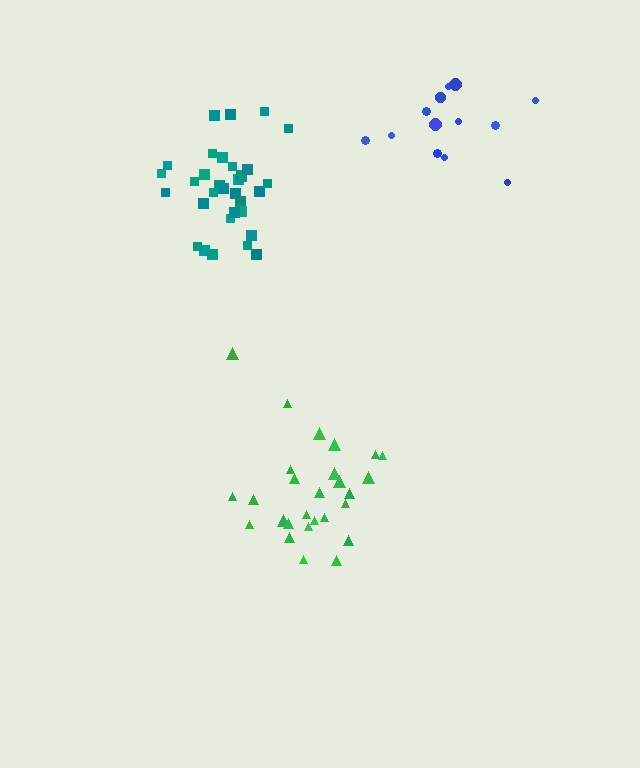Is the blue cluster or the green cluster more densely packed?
Green.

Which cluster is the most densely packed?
Teal.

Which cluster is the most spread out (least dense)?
Blue.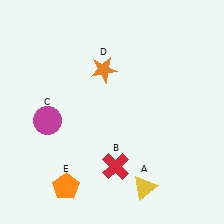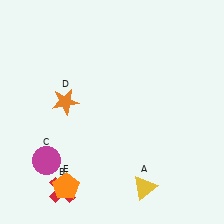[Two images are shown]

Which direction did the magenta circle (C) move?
The magenta circle (C) moved down.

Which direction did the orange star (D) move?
The orange star (D) moved left.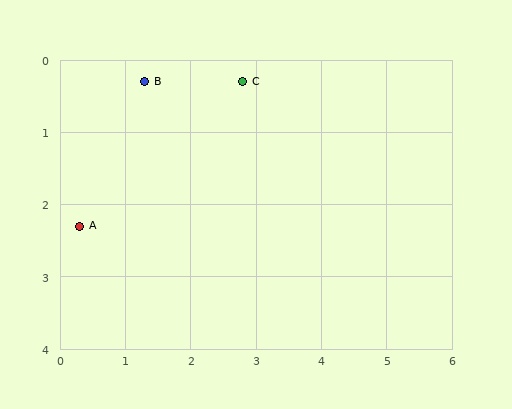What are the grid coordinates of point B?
Point B is at approximately (1.3, 0.3).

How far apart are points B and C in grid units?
Points B and C are about 1.5 grid units apart.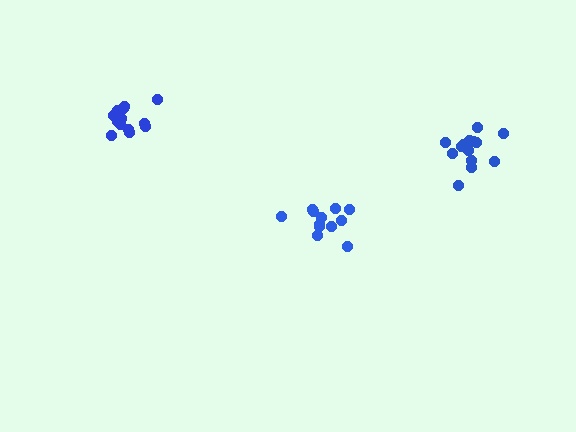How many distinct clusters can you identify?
There are 3 distinct clusters.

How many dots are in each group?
Group 1: 14 dots, Group 2: 12 dots, Group 3: 15 dots (41 total).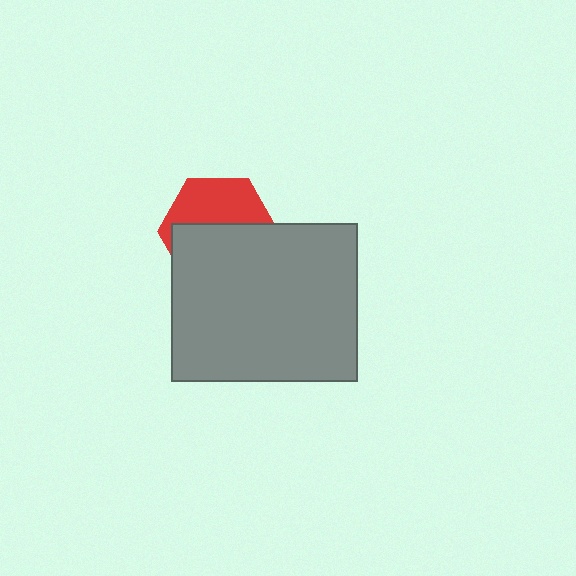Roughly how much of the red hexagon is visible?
A small part of it is visible (roughly 44%).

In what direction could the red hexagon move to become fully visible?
The red hexagon could move up. That would shift it out from behind the gray rectangle entirely.